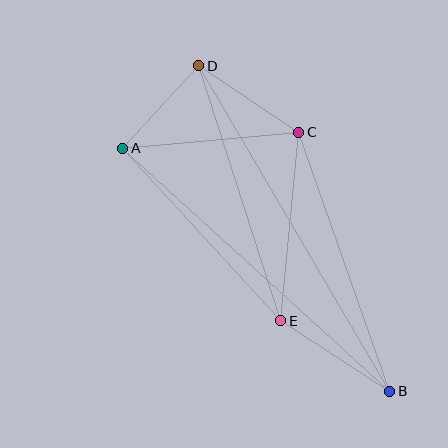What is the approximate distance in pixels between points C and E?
The distance between C and E is approximately 189 pixels.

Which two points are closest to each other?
Points A and D are closest to each other.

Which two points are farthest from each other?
Points B and D are farthest from each other.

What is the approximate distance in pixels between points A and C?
The distance between A and C is approximately 177 pixels.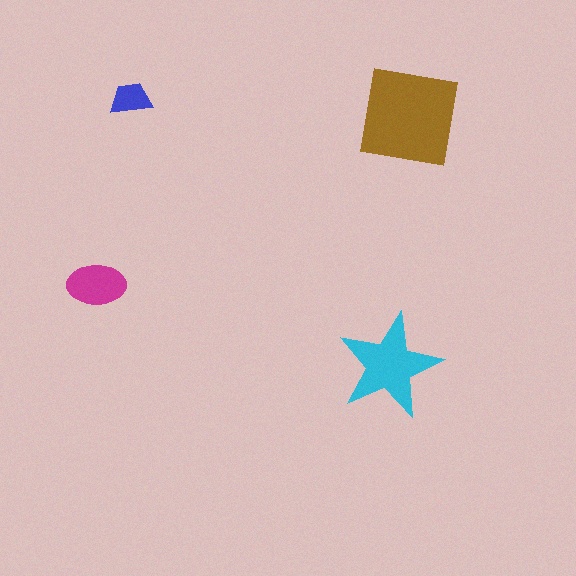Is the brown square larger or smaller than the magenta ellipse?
Larger.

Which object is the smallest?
The blue trapezoid.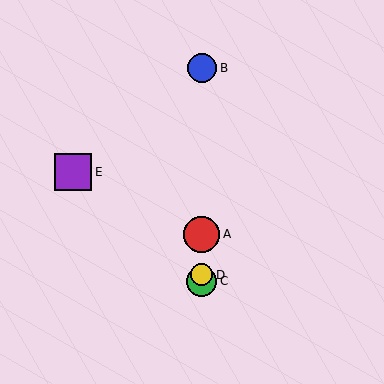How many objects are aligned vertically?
4 objects (A, B, C, D) are aligned vertically.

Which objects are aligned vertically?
Objects A, B, C, D are aligned vertically.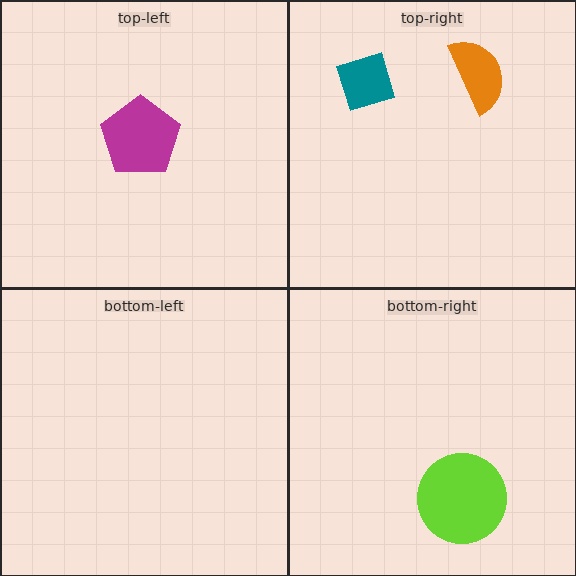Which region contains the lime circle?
The bottom-right region.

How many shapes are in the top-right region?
2.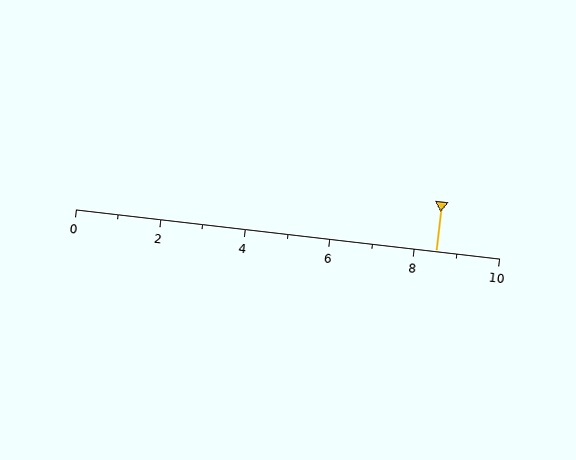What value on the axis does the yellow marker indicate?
The marker indicates approximately 8.5.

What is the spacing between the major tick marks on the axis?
The major ticks are spaced 2 apart.